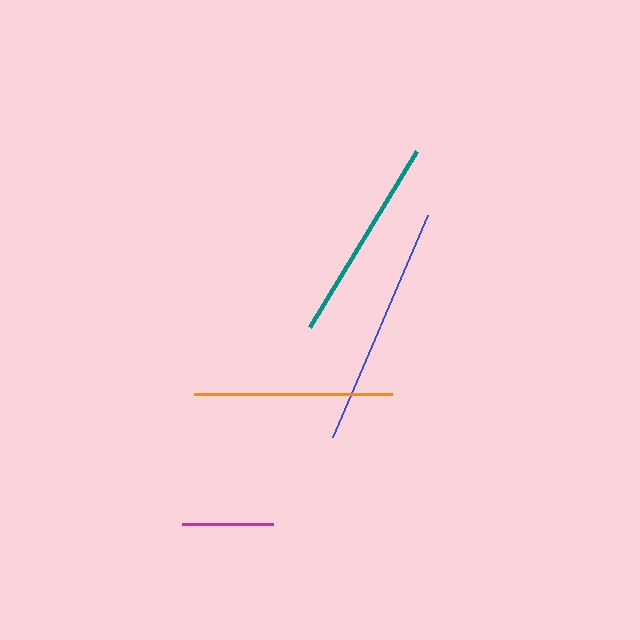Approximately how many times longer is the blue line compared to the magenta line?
The blue line is approximately 2.7 times the length of the magenta line.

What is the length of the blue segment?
The blue segment is approximately 242 pixels long.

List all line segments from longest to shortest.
From longest to shortest: blue, teal, orange, magenta.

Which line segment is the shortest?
The magenta line is the shortest at approximately 91 pixels.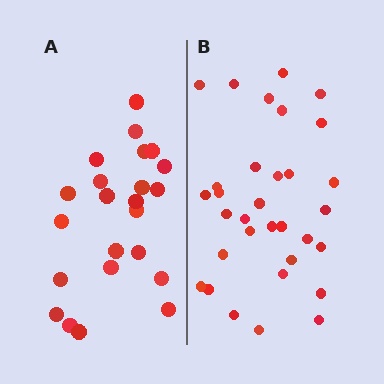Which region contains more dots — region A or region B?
Region B (the right region) has more dots.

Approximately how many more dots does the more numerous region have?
Region B has roughly 8 or so more dots than region A.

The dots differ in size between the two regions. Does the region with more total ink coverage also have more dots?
No. Region A has more total ink coverage because its dots are larger, but region B actually contains more individual dots. Total area can be misleading — the number of items is what matters here.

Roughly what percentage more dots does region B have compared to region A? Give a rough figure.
About 40% more.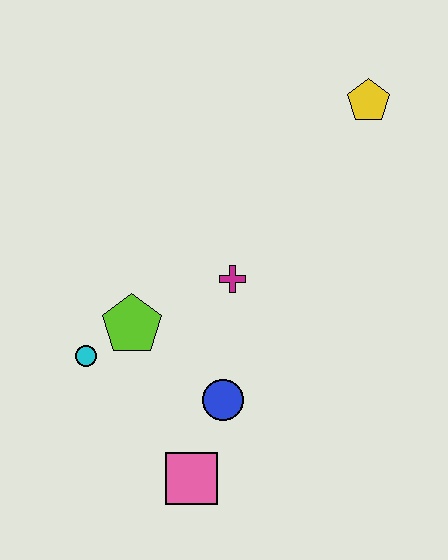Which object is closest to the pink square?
The blue circle is closest to the pink square.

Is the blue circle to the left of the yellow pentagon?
Yes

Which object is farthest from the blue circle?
The yellow pentagon is farthest from the blue circle.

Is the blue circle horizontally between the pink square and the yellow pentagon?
Yes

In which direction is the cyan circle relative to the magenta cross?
The cyan circle is to the left of the magenta cross.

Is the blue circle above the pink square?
Yes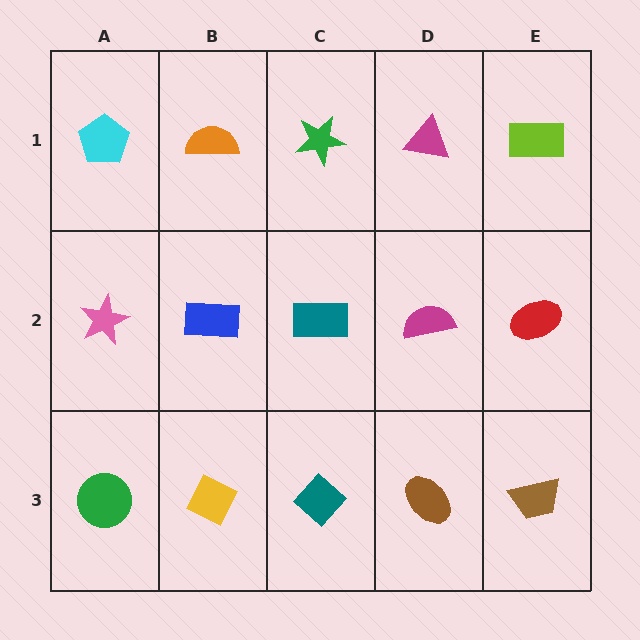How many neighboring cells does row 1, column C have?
3.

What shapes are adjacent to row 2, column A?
A cyan pentagon (row 1, column A), a green circle (row 3, column A), a blue rectangle (row 2, column B).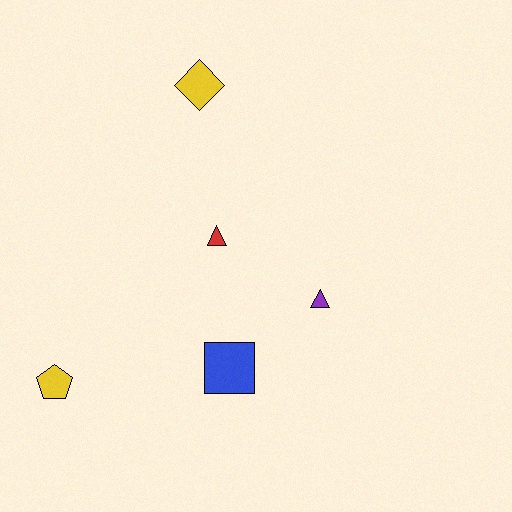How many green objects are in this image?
There are no green objects.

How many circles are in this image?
There are no circles.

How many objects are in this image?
There are 5 objects.